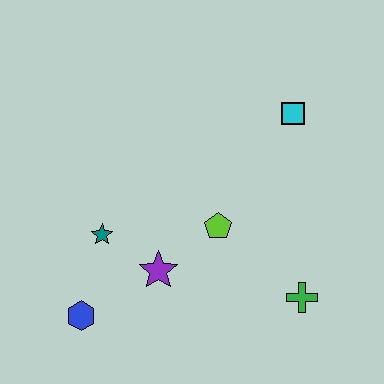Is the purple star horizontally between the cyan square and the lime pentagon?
No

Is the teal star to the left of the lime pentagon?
Yes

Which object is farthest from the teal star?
The cyan square is farthest from the teal star.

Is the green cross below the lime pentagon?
Yes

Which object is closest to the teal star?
The purple star is closest to the teal star.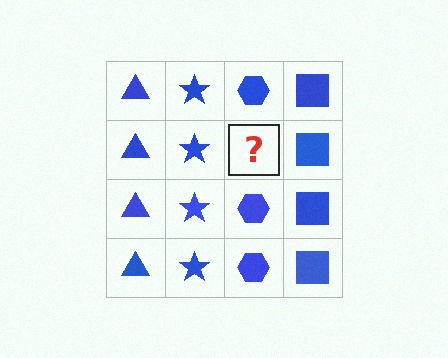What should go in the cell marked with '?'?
The missing cell should contain a blue hexagon.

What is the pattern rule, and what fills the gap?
The rule is that each column has a consistent shape. The gap should be filled with a blue hexagon.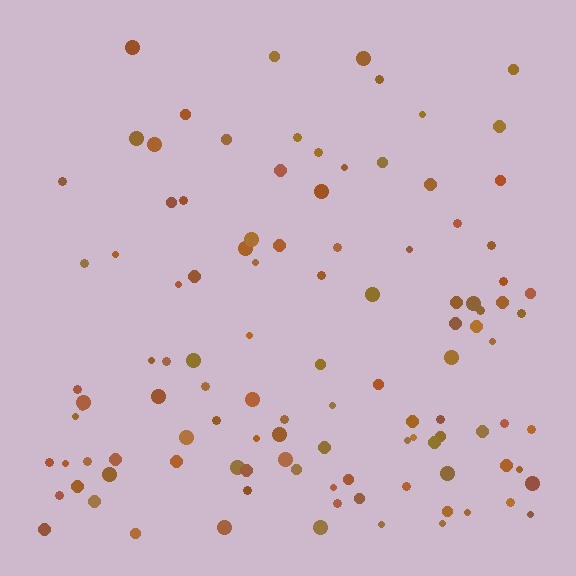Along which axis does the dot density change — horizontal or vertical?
Vertical.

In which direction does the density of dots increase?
From top to bottom, with the bottom side densest.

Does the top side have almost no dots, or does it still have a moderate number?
Still a moderate number, just noticeably fewer than the bottom.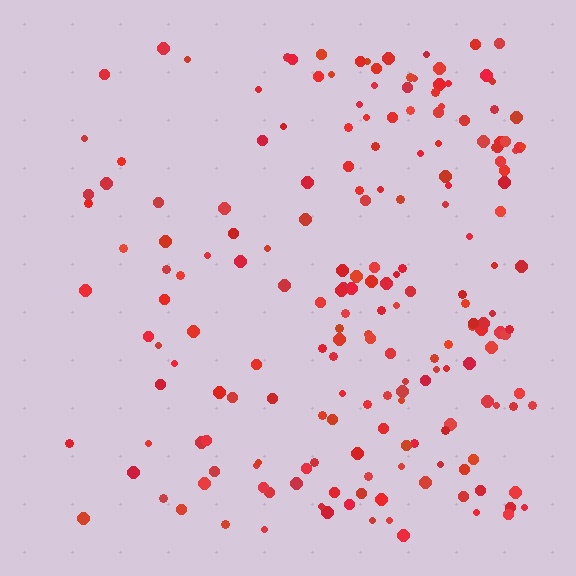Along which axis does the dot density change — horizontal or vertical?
Horizontal.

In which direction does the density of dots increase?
From left to right, with the right side densest.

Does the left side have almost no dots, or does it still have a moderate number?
Still a moderate number, just noticeably fewer than the right.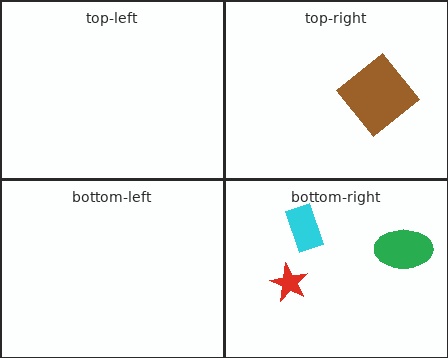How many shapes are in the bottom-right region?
3.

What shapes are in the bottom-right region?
The red star, the cyan rectangle, the green ellipse.